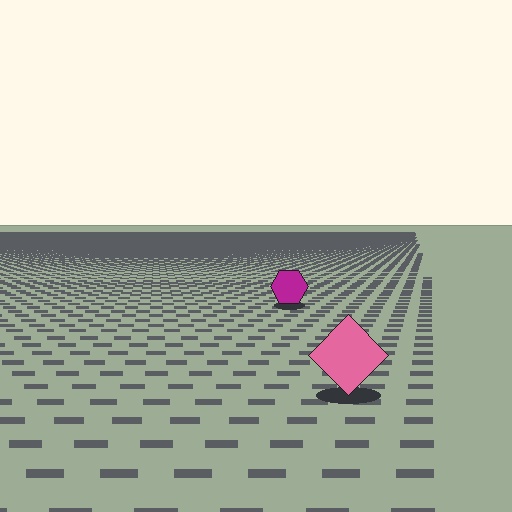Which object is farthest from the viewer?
The magenta hexagon is farthest from the viewer. It appears smaller and the ground texture around it is denser.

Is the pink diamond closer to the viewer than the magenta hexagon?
Yes. The pink diamond is closer — you can tell from the texture gradient: the ground texture is coarser near it.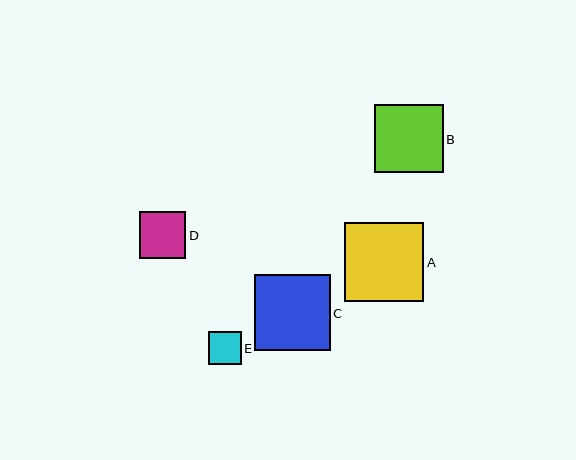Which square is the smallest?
Square E is the smallest with a size of approximately 33 pixels.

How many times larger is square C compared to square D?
Square C is approximately 1.6 times the size of square D.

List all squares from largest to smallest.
From largest to smallest: A, C, B, D, E.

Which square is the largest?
Square A is the largest with a size of approximately 80 pixels.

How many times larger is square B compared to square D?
Square B is approximately 1.5 times the size of square D.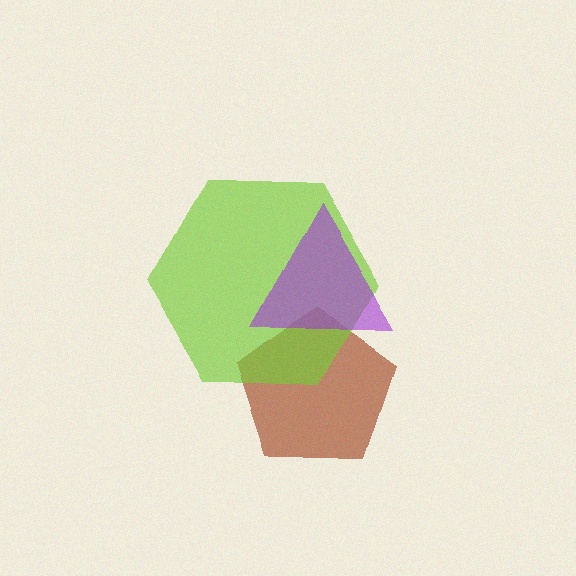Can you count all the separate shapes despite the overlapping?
Yes, there are 3 separate shapes.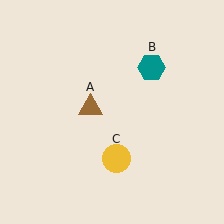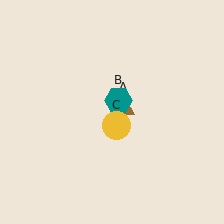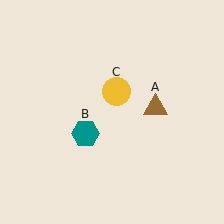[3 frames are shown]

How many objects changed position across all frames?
3 objects changed position: brown triangle (object A), teal hexagon (object B), yellow circle (object C).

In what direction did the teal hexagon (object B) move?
The teal hexagon (object B) moved down and to the left.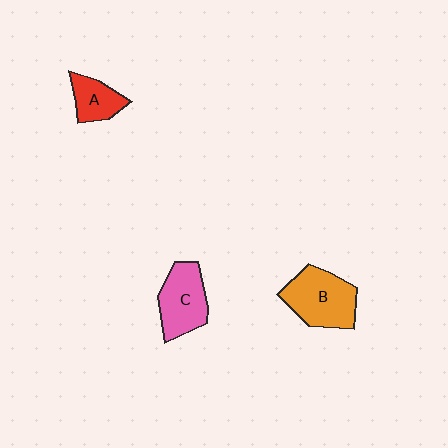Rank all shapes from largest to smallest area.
From largest to smallest: B (orange), C (pink), A (red).